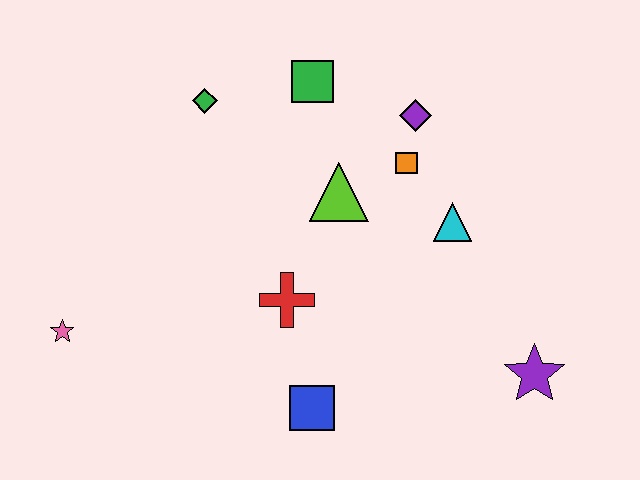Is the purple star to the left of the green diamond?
No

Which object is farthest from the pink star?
The purple star is farthest from the pink star.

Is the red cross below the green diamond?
Yes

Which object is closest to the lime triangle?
The orange square is closest to the lime triangle.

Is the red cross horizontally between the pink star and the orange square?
Yes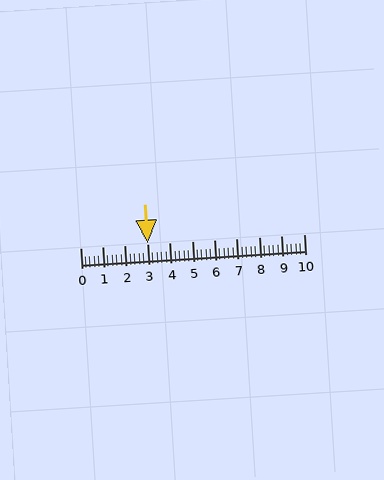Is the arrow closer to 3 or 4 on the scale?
The arrow is closer to 3.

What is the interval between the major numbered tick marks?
The major tick marks are spaced 1 units apart.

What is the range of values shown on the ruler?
The ruler shows values from 0 to 10.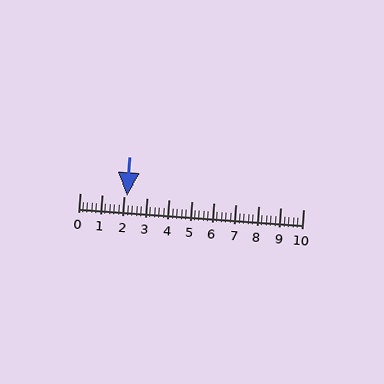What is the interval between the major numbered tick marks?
The major tick marks are spaced 1 units apart.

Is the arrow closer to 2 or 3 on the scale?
The arrow is closer to 2.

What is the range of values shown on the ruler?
The ruler shows values from 0 to 10.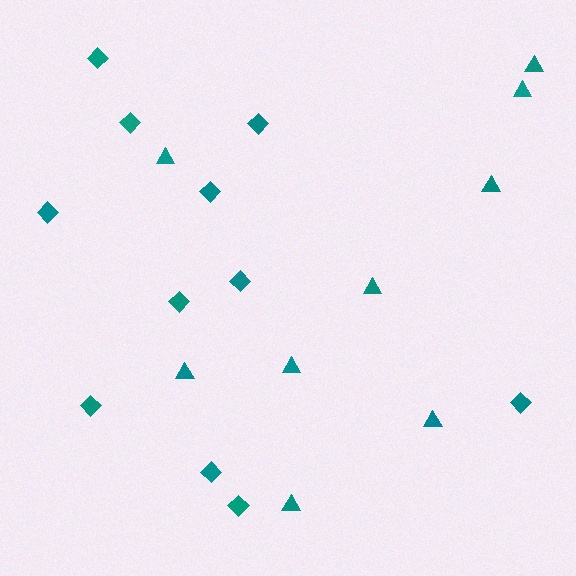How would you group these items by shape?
There are 2 groups: one group of diamonds (11) and one group of triangles (9).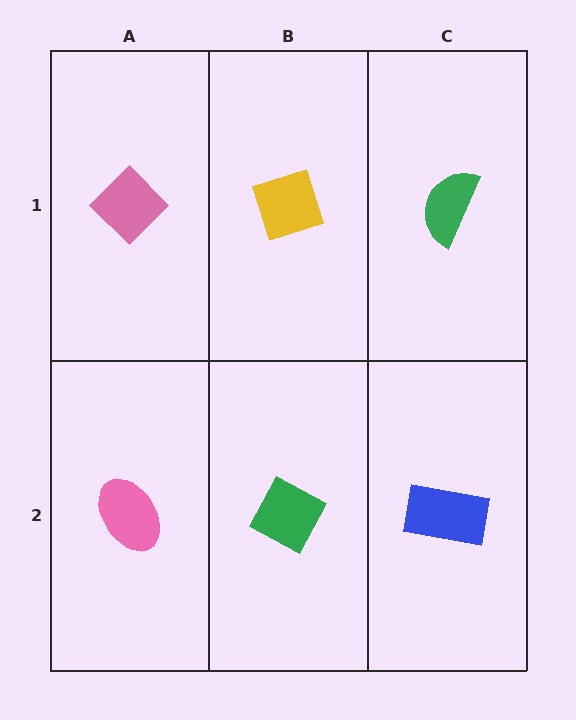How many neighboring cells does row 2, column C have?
2.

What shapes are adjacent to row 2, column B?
A yellow diamond (row 1, column B), a pink ellipse (row 2, column A), a blue rectangle (row 2, column C).